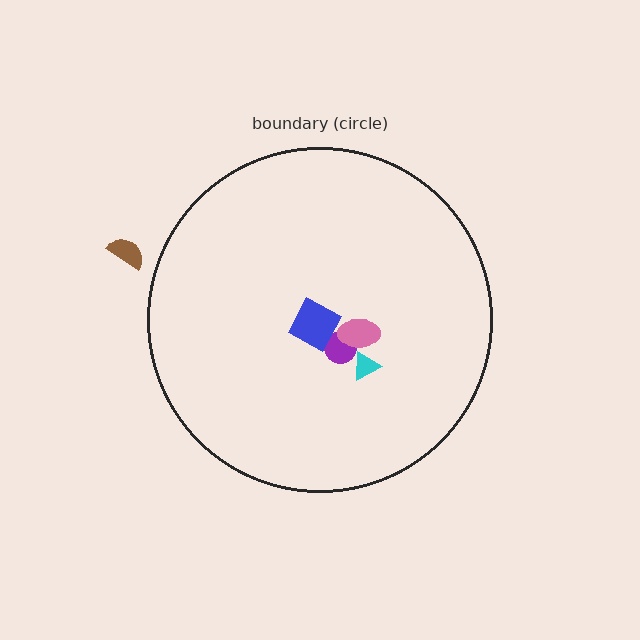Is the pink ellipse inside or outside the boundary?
Inside.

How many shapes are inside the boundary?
4 inside, 1 outside.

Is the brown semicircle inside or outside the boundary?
Outside.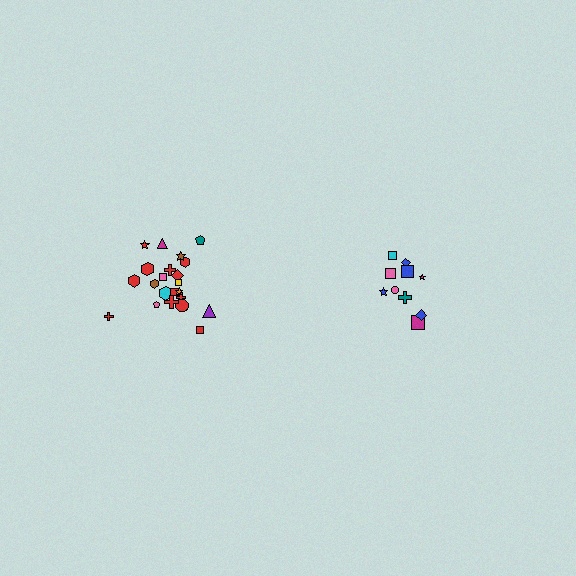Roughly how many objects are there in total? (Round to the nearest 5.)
Roughly 35 objects in total.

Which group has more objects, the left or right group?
The left group.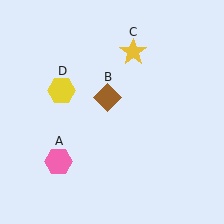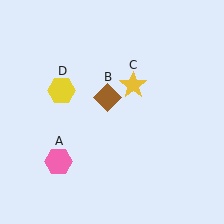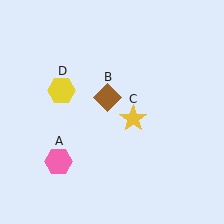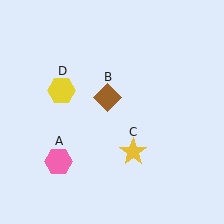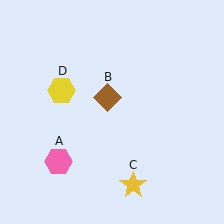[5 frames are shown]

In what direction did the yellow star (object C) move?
The yellow star (object C) moved down.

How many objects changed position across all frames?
1 object changed position: yellow star (object C).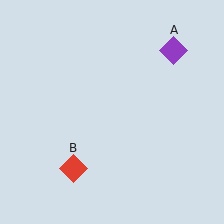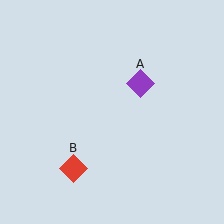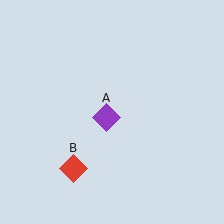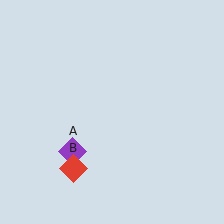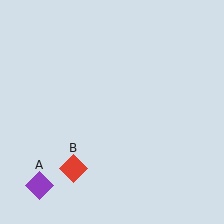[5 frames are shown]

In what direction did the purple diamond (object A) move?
The purple diamond (object A) moved down and to the left.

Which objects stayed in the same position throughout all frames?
Red diamond (object B) remained stationary.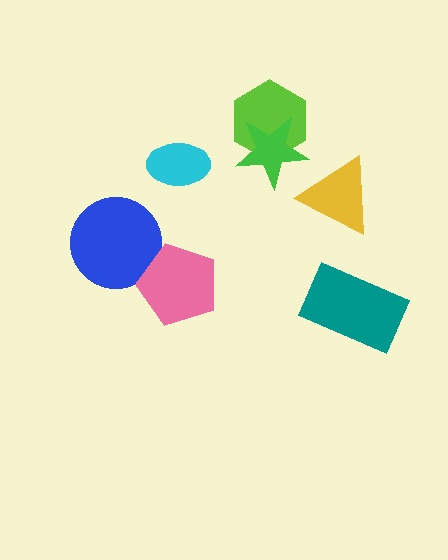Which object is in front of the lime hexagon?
The green star is in front of the lime hexagon.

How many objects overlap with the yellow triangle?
0 objects overlap with the yellow triangle.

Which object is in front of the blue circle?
The pink pentagon is in front of the blue circle.